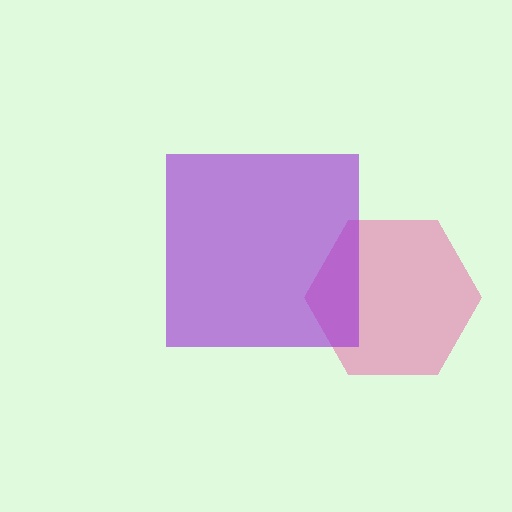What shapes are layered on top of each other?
The layered shapes are: a pink hexagon, a purple square.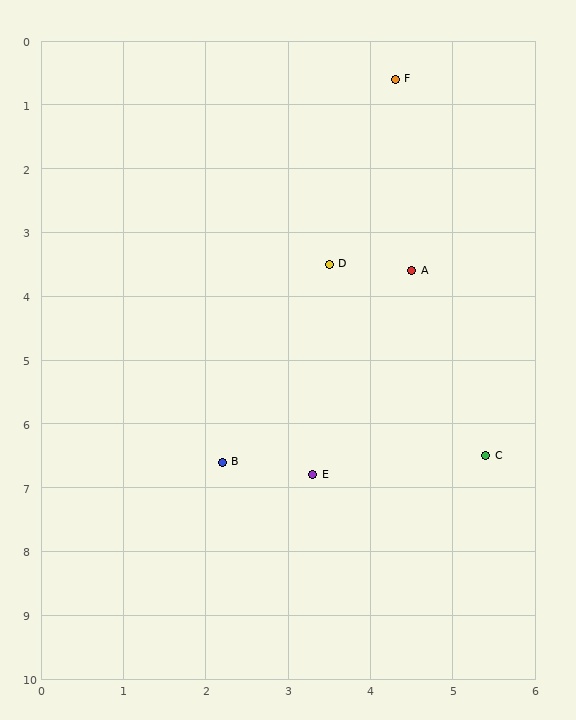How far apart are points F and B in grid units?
Points F and B are about 6.4 grid units apart.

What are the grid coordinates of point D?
Point D is at approximately (3.5, 3.5).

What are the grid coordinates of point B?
Point B is at approximately (2.2, 6.6).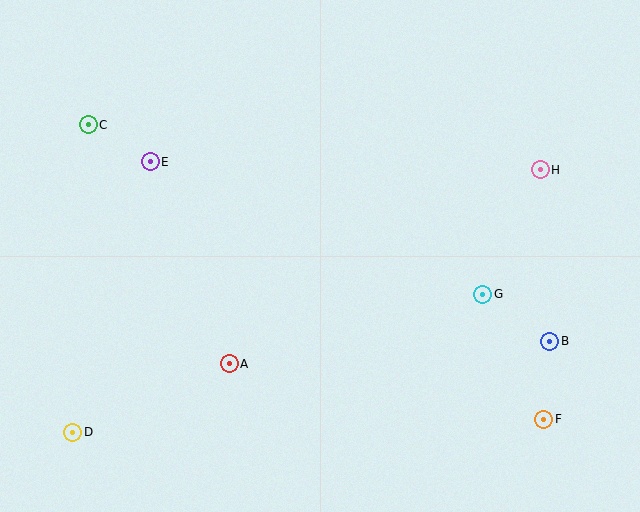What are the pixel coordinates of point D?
Point D is at (73, 432).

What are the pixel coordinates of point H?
Point H is at (540, 170).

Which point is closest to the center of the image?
Point A at (229, 364) is closest to the center.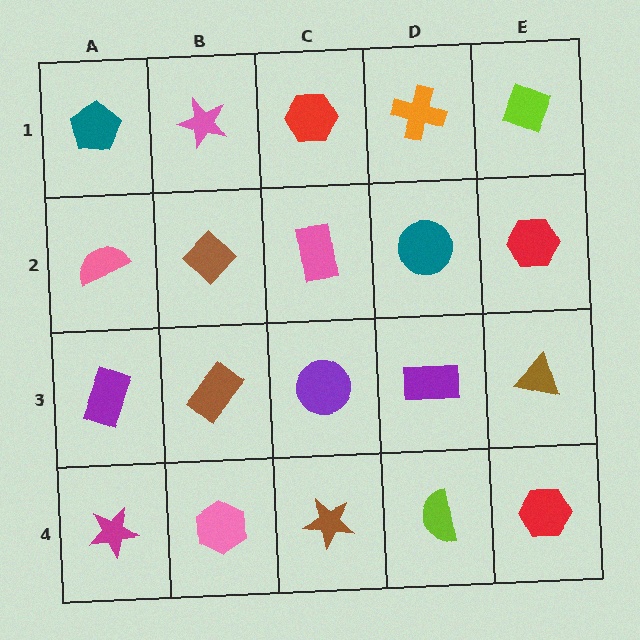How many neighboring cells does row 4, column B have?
3.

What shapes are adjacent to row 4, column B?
A brown rectangle (row 3, column B), a magenta star (row 4, column A), a brown star (row 4, column C).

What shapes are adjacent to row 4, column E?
A brown triangle (row 3, column E), a lime semicircle (row 4, column D).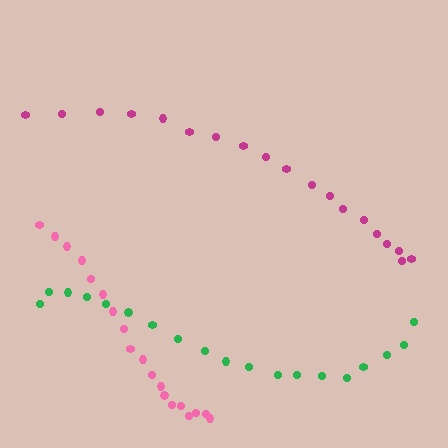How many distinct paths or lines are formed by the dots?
There are 3 distinct paths.